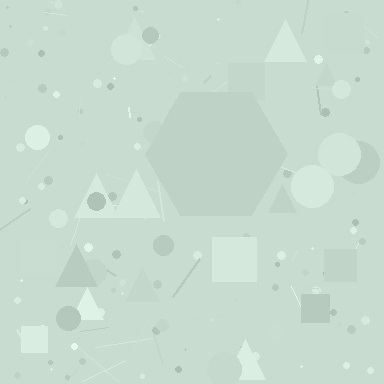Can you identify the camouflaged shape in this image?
The camouflaged shape is a hexagon.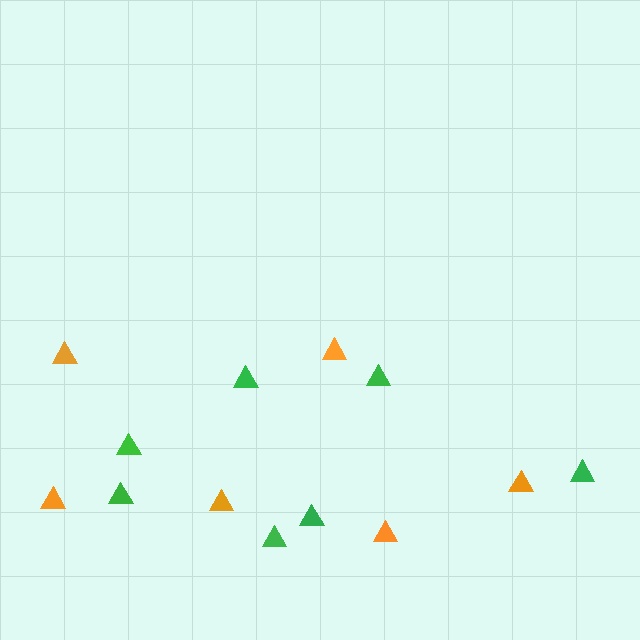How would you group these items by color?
There are 2 groups: one group of orange triangles (6) and one group of green triangles (7).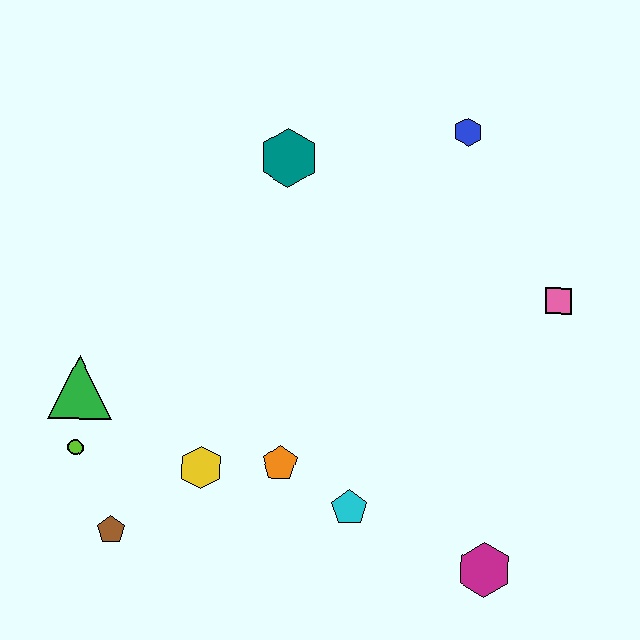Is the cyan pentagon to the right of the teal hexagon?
Yes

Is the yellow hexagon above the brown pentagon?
Yes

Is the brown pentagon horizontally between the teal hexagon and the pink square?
No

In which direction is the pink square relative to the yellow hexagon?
The pink square is to the right of the yellow hexagon.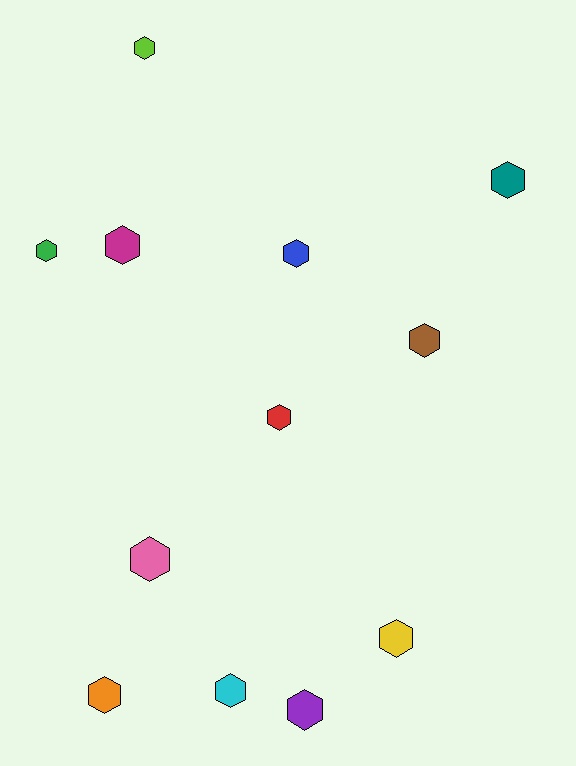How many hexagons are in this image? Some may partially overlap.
There are 12 hexagons.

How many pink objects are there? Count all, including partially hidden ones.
There is 1 pink object.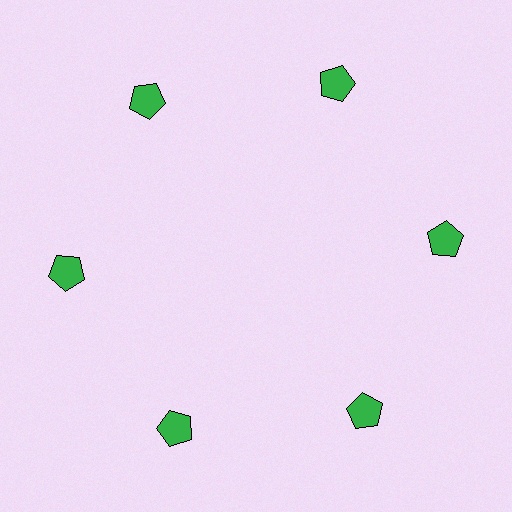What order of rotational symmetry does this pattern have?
This pattern has 6-fold rotational symmetry.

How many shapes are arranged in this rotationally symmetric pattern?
There are 6 shapes, arranged in 6 groups of 1.